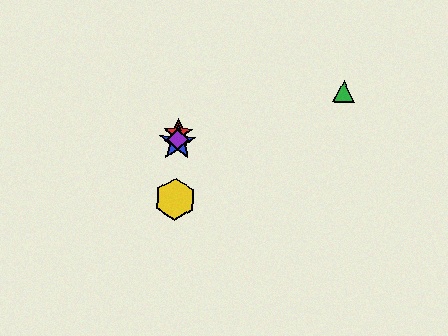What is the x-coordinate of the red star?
The red star is at x≈178.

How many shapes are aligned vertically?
4 shapes (the red star, the blue star, the yellow hexagon, the purple diamond) are aligned vertically.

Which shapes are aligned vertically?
The red star, the blue star, the yellow hexagon, the purple diamond are aligned vertically.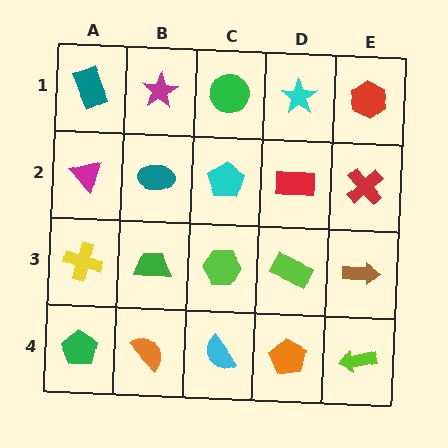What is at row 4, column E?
A lime arrow.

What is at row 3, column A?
A yellow cross.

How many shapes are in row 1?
5 shapes.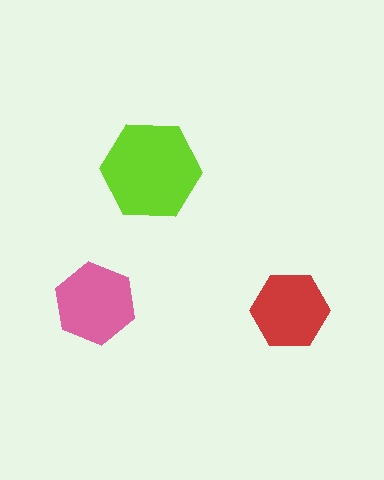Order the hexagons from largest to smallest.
the lime one, the pink one, the red one.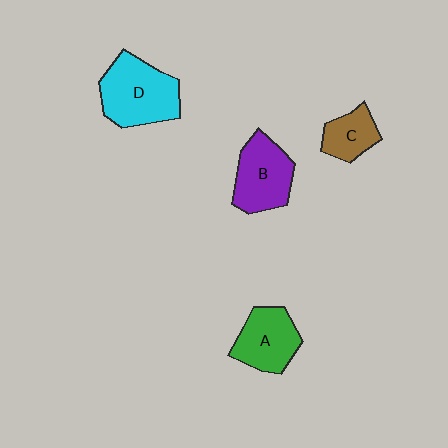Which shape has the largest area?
Shape D (cyan).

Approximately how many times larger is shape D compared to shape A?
Approximately 1.3 times.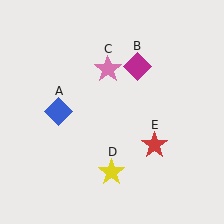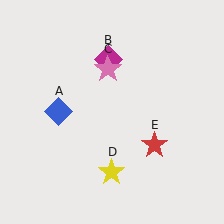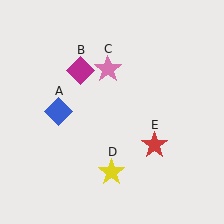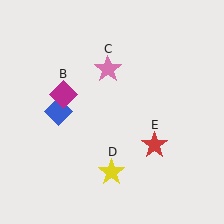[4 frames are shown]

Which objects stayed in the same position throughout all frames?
Blue diamond (object A) and pink star (object C) and yellow star (object D) and red star (object E) remained stationary.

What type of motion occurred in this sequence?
The magenta diamond (object B) rotated counterclockwise around the center of the scene.